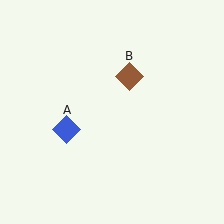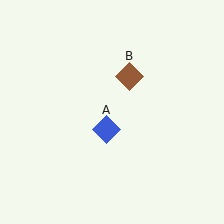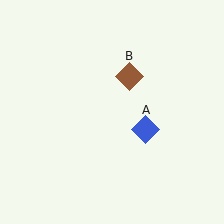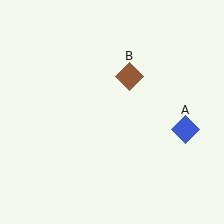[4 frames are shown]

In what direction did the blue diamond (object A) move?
The blue diamond (object A) moved right.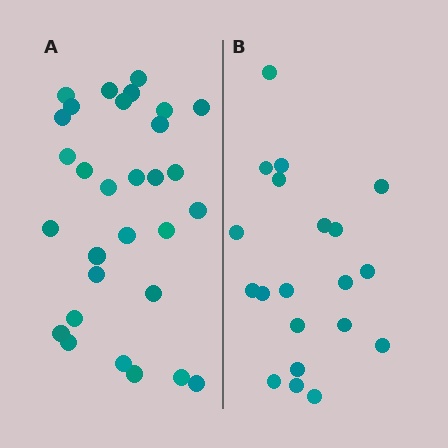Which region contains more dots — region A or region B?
Region A (the left region) has more dots.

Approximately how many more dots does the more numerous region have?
Region A has roughly 10 or so more dots than region B.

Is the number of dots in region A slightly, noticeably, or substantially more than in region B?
Region A has substantially more. The ratio is roughly 1.5 to 1.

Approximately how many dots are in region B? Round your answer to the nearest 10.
About 20 dots.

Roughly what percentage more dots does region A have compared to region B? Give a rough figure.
About 50% more.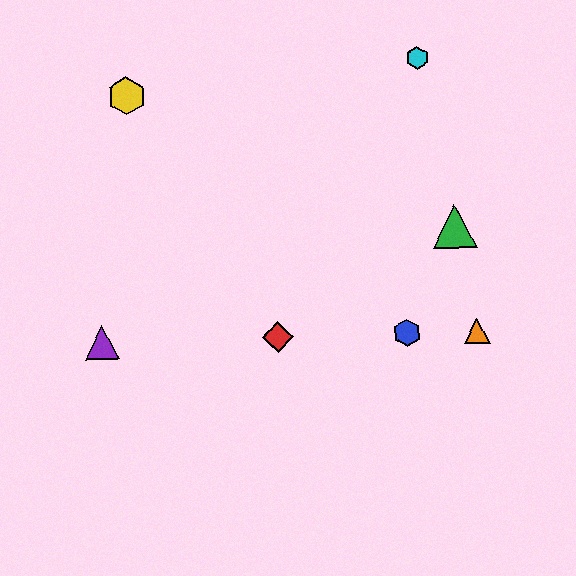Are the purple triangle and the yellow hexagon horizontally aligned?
No, the purple triangle is at y≈343 and the yellow hexagon is at y≈96.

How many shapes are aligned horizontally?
4 shapes (the red diamond, the blue hexagon, the purple triangle, the orange triangle) are aligned horizontally.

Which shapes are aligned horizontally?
The red diamond, the blue hexagon, the purple triangle, the orange triangle are aligned horizontally.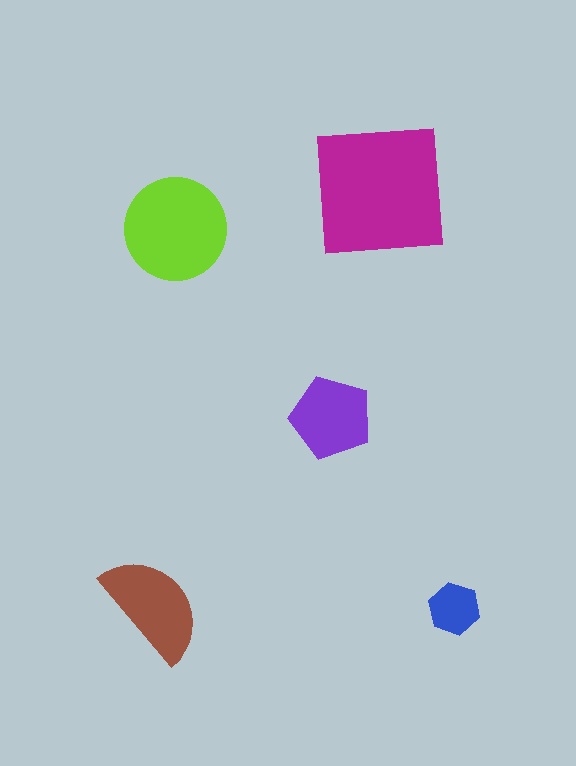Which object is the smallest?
The blue hexagon.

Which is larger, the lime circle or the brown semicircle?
The lime circle.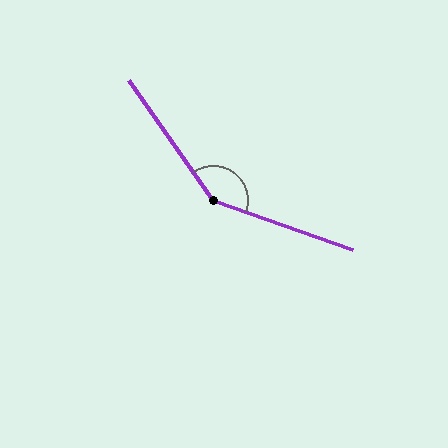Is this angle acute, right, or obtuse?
It is obtuse.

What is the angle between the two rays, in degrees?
Approximately 144 degrees.